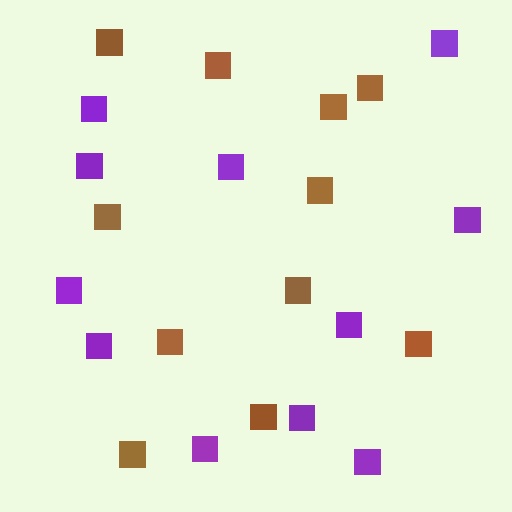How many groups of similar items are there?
There are 2 groups: one group of brown squares (11) and one group of purple squares (11).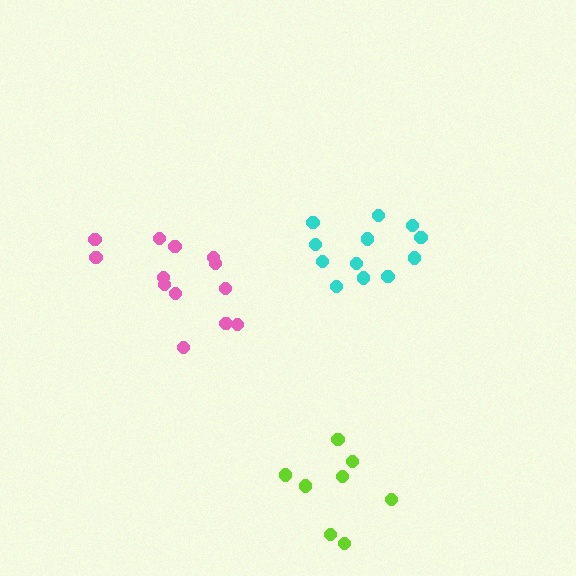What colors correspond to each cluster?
The clusters are colored: pink, lime, cyan.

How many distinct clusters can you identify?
There are 3 distinct clusters.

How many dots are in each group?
Group 1: 13 dots, Group 2: 8 dots, Group 3: 12 dots (33 total).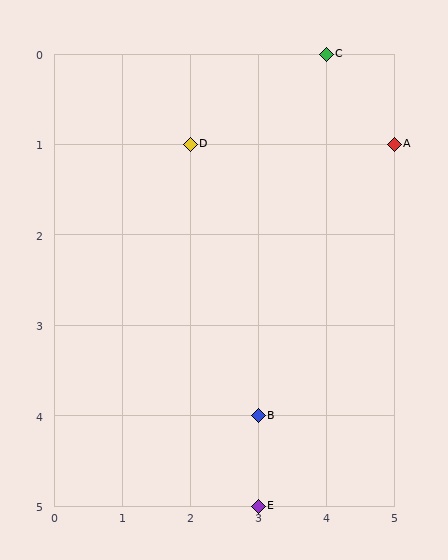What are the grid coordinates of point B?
Point B is at grid coordinates (3, 4).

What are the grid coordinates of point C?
Point C is at grid coordinates (4, 0).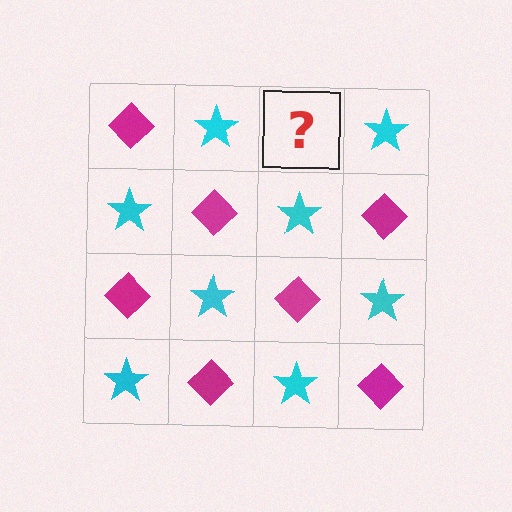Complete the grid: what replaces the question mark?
The question mark should be replaced with a magenta diamond.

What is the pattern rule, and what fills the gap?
The rule is that it alternates magenta diamond and cyan star in a checkerboard pattern. The gap should be filled with a magenta diamond.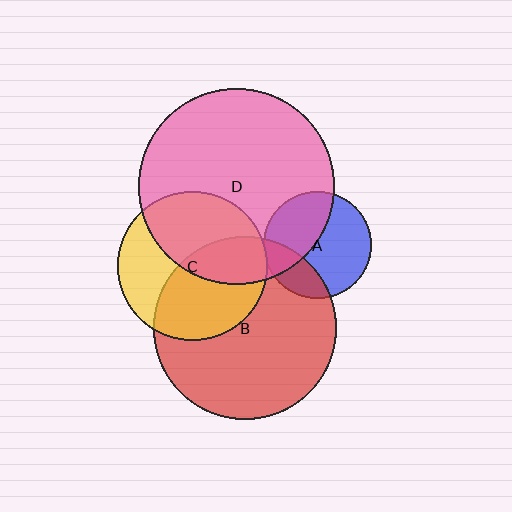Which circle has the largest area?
Circle D (pink).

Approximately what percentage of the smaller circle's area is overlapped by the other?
Approximately 45%.